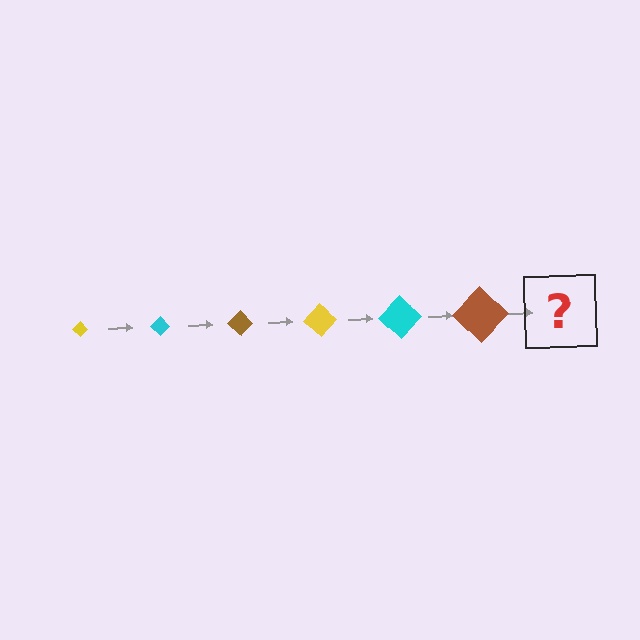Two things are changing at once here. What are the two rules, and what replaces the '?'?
The two rules are that the diamond grows larger each step and the color cycles through yellow, cyan, and brown. The '?' should be a yellow diamond, larger than the previous one.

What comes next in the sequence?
The next element should be a yellow diamond, larger than the previous one.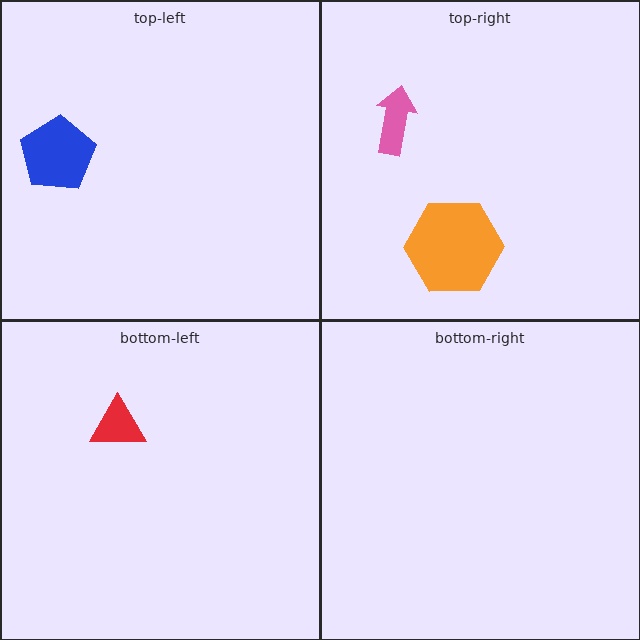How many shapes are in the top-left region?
1.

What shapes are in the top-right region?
The pink arrow, the orange hexagon.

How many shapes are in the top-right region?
2.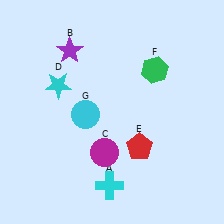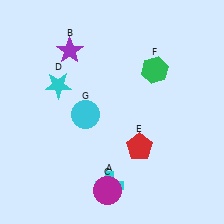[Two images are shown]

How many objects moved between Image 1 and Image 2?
1 object moved between the two images.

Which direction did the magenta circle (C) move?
The magenta circle (C) moved down.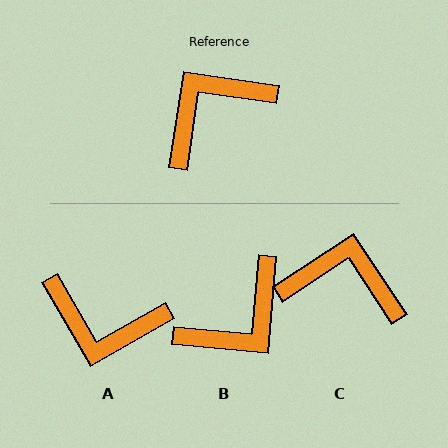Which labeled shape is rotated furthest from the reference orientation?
B, about 176 degrees away.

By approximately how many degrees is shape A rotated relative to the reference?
Approximately 128 degrees counter-clockwise.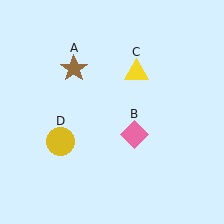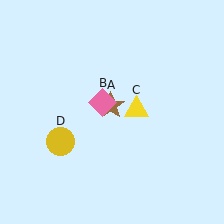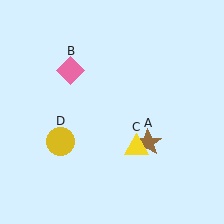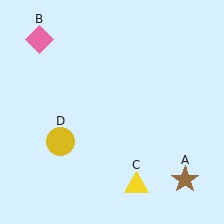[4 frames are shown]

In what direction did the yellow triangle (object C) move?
The yellow triangle (object C) moved down.